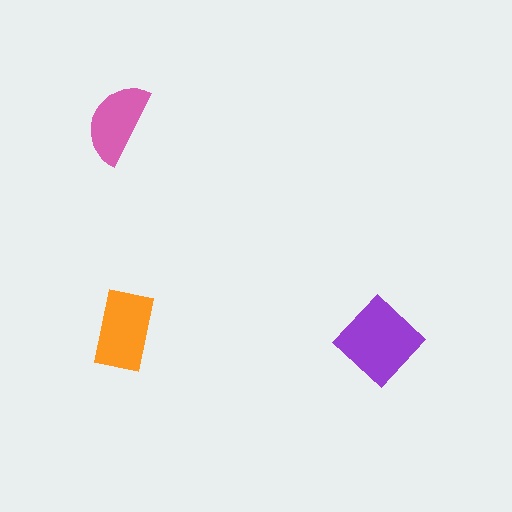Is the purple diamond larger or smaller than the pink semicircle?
Larger.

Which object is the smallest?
The pink semicircle.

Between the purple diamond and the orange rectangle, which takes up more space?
The purple diamond.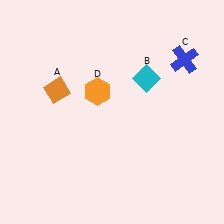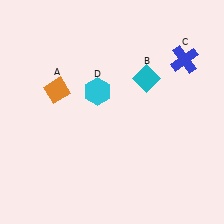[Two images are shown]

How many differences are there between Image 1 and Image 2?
There is 1 difference between the two images.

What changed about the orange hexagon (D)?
In Image 1, D is orange. In Image 2, it changed to cyan.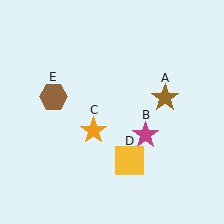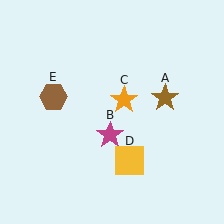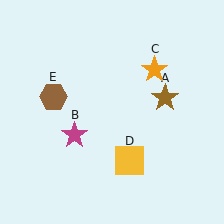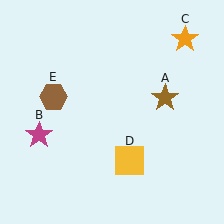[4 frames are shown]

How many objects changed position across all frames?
2 objects changed position: magenta star (object B), orange star (object C).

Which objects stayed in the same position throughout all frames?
Brown star (object A) and yellow square (object D) and brown hexagon (object E) remained stationary.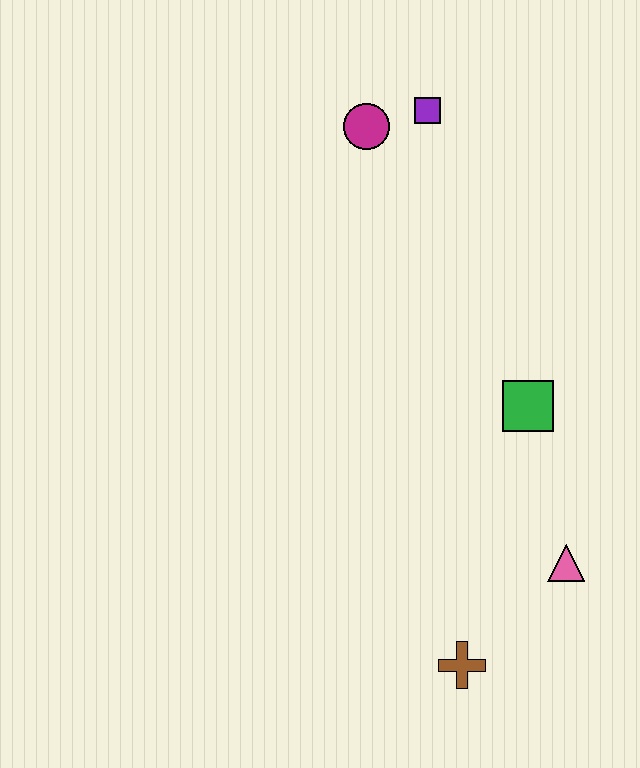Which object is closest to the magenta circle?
The purple square is closest to the magenta circle.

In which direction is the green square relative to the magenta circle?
The green square is below the magenta circle.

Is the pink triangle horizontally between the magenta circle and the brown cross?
No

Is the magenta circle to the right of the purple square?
No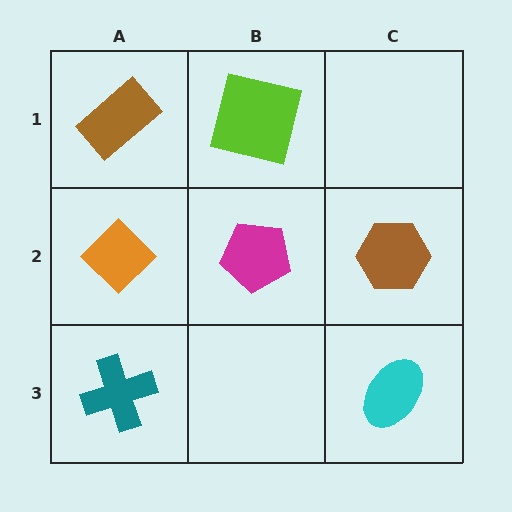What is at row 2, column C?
A brown hexagon.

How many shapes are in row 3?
2 shapes.